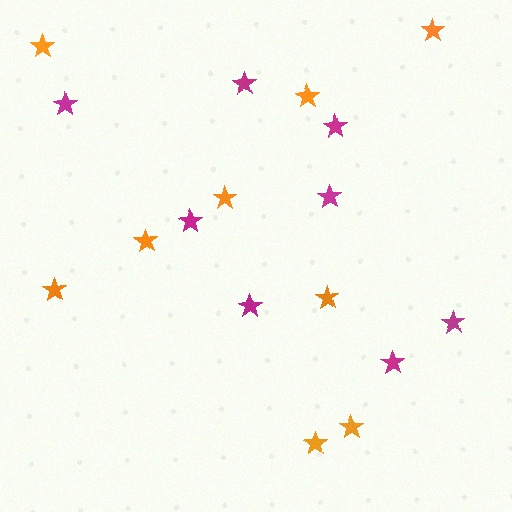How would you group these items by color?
There are 2 groups: one group of orange stars (9) and one group of magenta stars (8).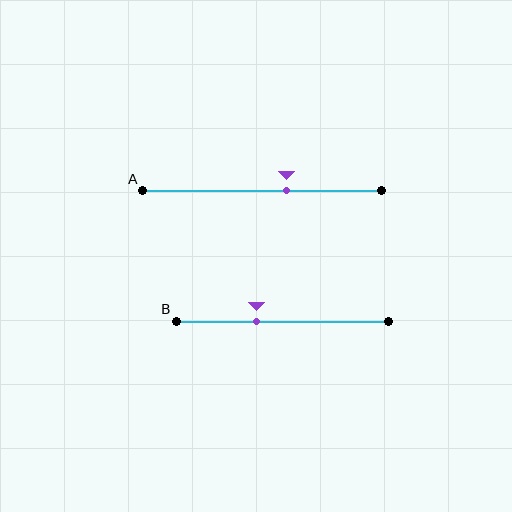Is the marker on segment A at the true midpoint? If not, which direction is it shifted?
No, the marker on segment A is shifted to the right by about 10% of the segment length.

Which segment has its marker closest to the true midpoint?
Segment A has its marker closest to the true midpoint.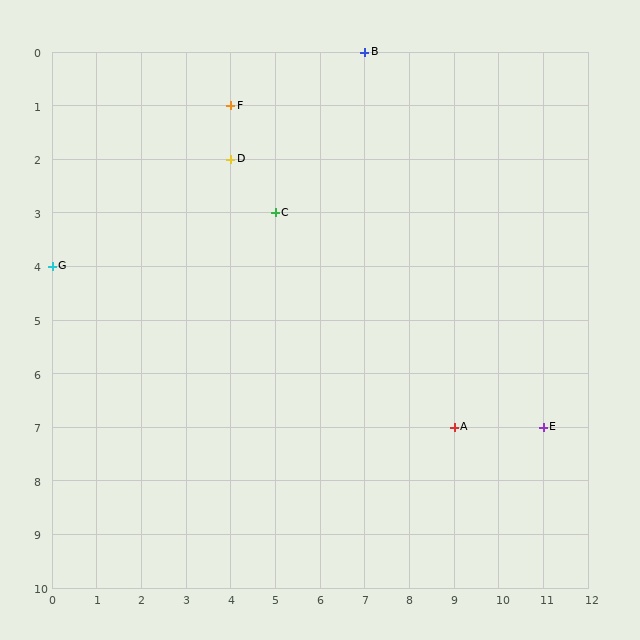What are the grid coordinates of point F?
Point F is at grid coordinates (4, 1).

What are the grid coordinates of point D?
Point D is at grid coordinates (4, 2).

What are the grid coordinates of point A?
Point A is at grid coordinates (9, 7).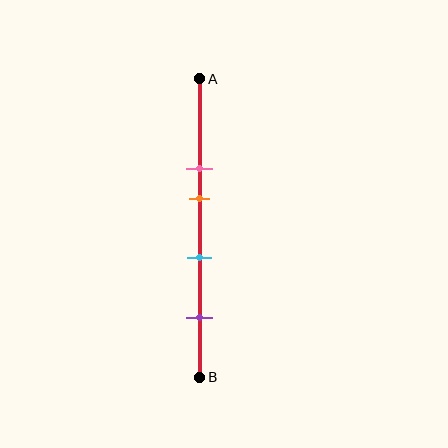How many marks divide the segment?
There are 4 marks dividing the segment.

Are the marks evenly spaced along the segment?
No, the marks are not evenly spaced.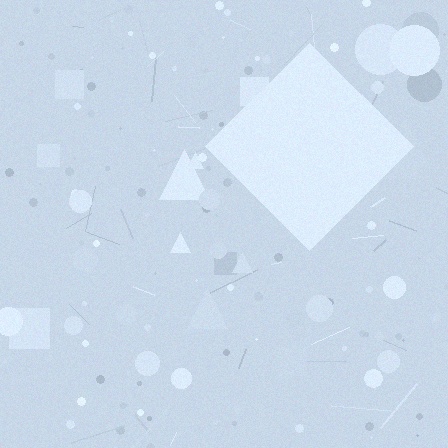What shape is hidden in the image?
A diamond is hidden in the image.